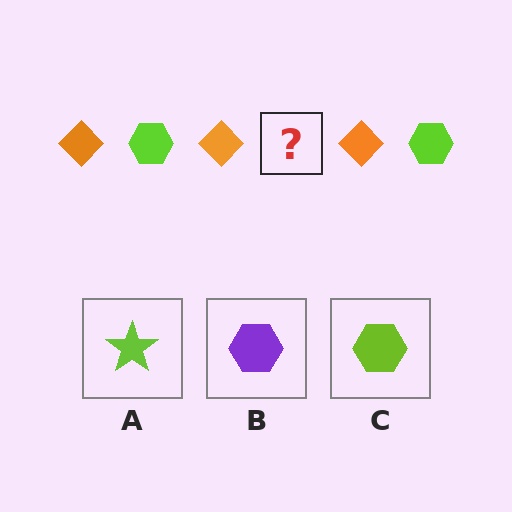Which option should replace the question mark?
Option C.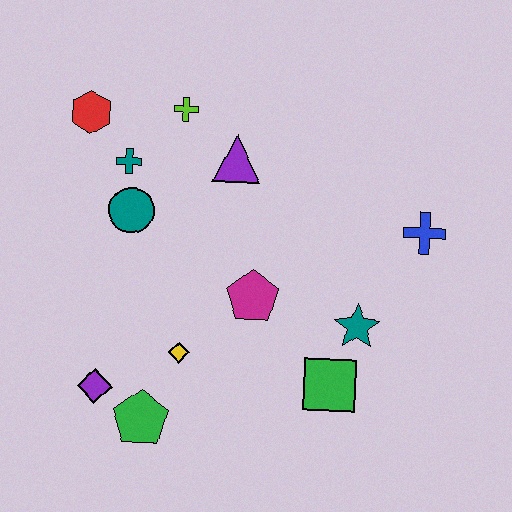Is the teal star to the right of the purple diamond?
Yes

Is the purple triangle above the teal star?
Yes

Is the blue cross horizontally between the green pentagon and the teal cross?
No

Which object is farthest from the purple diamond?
The blue cross is farthest from the purple diamond.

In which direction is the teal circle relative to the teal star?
The teal circle is to the left of the teal star.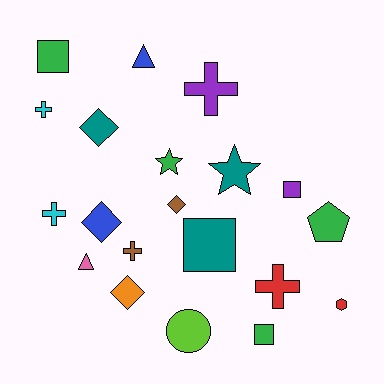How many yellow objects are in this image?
There are no yellow objects.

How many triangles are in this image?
There are 2 triangles.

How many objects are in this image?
There are 20 objects.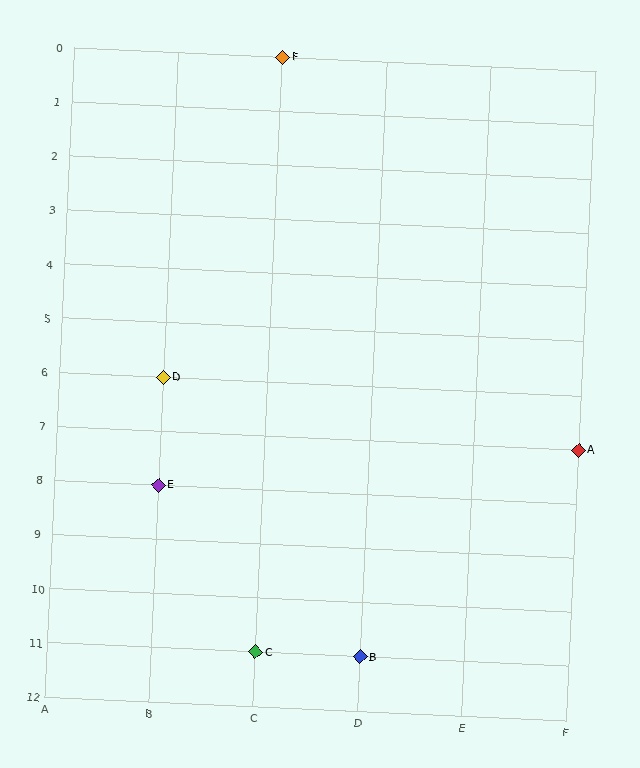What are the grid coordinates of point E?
Point E is at grid coordinates (B, 8).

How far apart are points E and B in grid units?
Points E and B are 2 columns and 3 rows apart (about 3.6 grid units diagonally).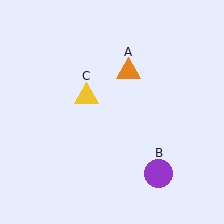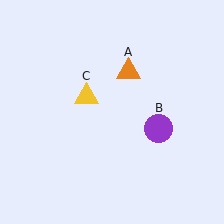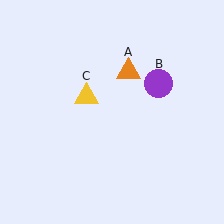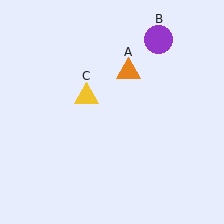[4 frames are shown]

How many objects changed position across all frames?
1 object changed position: purple circle (object B).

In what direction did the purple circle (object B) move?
The purple circle (object B) moved up.